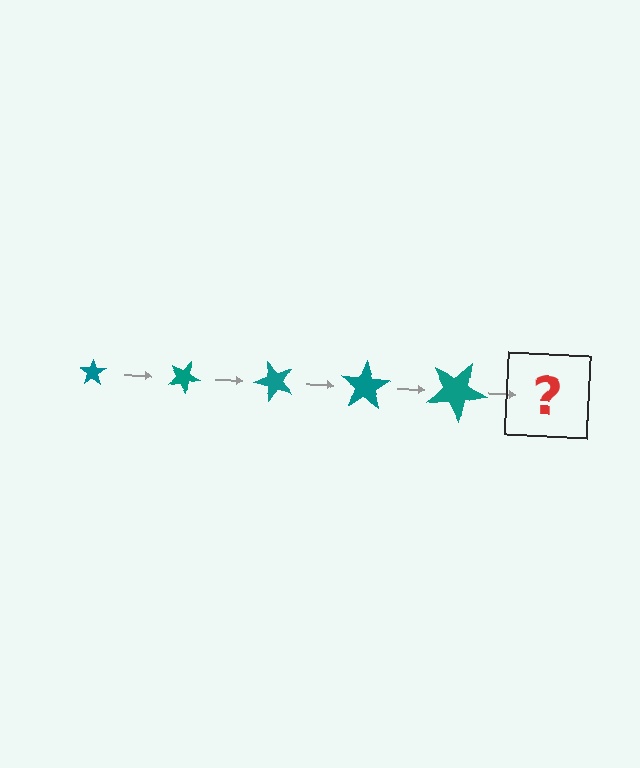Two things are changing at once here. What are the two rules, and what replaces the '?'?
The two rules are that the star grows larger each step and it rotates 25 degrees each step. The '?' should be a star, larger than the previous one and rotated 125 degrees from the start.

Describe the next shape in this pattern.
It should be a star, larger than the previous one and rotated 125 degrees from the start.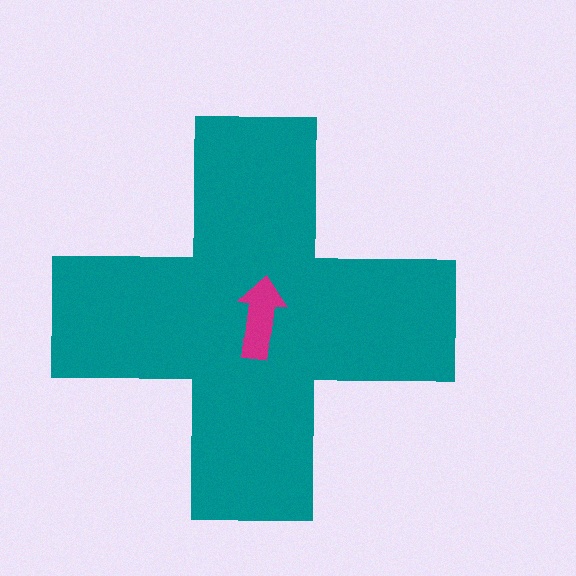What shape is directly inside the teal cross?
The magenta arrow.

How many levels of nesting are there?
2.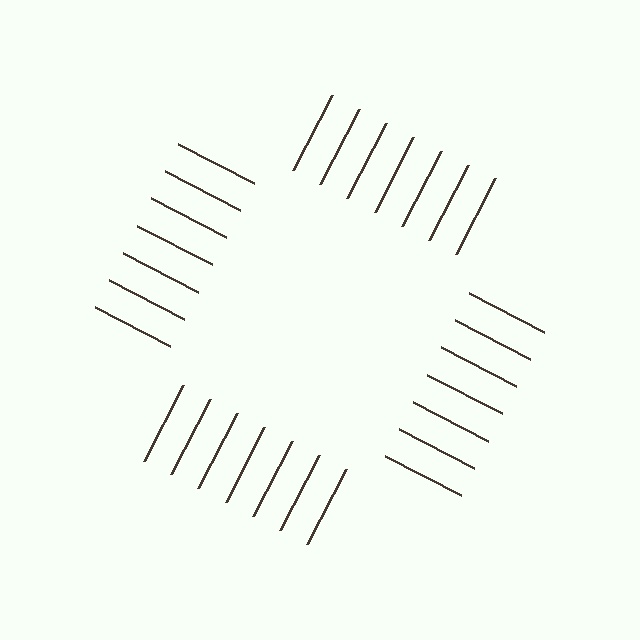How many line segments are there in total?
28 — 7 along each of the 4 edges.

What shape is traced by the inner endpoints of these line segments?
An illusory square — the line segments terminate on its edges but no continuous stroke is drawn.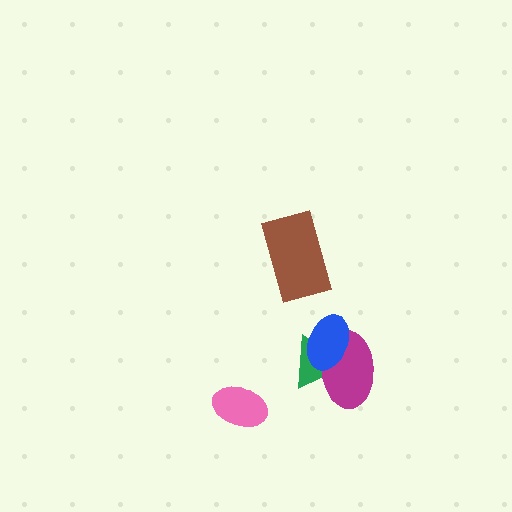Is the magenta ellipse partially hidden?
Yes, it is partially covered by another shape.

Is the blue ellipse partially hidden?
No, no other shape covers it.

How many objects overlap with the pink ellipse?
0 objects overlap with the pink ellipse.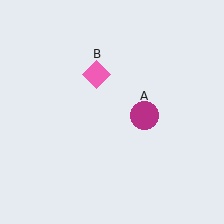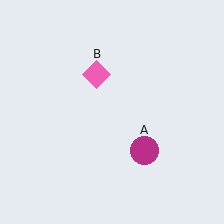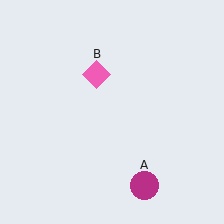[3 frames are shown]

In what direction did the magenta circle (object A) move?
The magenta circle (object A) moved down.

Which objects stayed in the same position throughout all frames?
Pink diamond (object B) remained stationary.